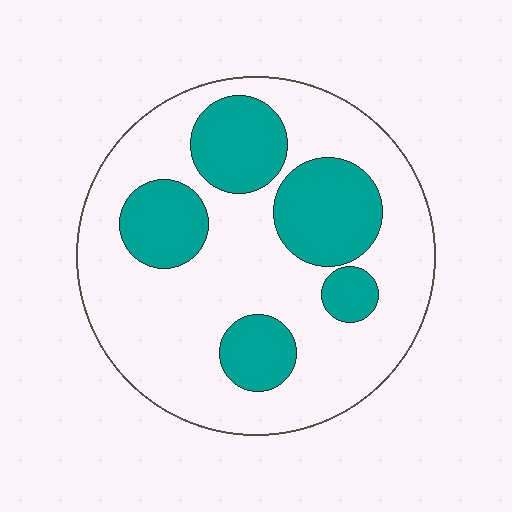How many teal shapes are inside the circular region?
5.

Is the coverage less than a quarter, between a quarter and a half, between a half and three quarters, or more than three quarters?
Between a quarter and a half.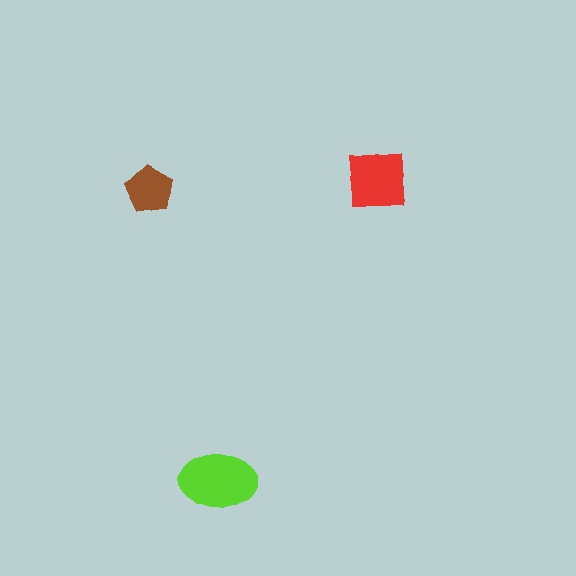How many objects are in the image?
There are 3 objects in the image.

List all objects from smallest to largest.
The brown pentagon, the red square, the lime ellipse.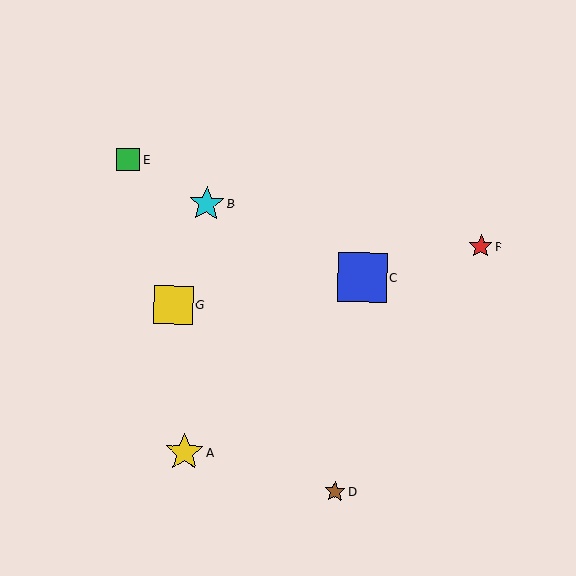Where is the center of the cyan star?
The center of the cyan star is at (207, 204).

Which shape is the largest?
The blue square (labeled C) is the largest.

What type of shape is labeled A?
Shape A is a yellow star.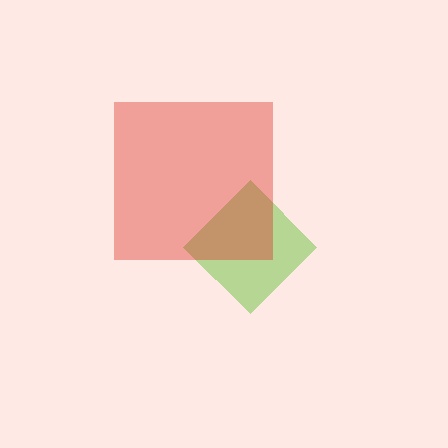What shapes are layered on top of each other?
The layered shapes are: a lime diamond, a red square.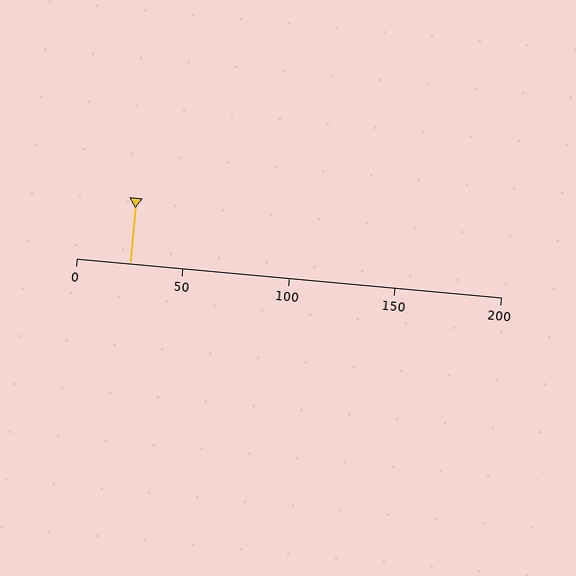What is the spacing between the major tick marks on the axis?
The major ticks are spaced 50 apart.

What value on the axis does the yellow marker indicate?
The marker indicates approximately 25.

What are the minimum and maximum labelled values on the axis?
The axis runs from 0 to 200.